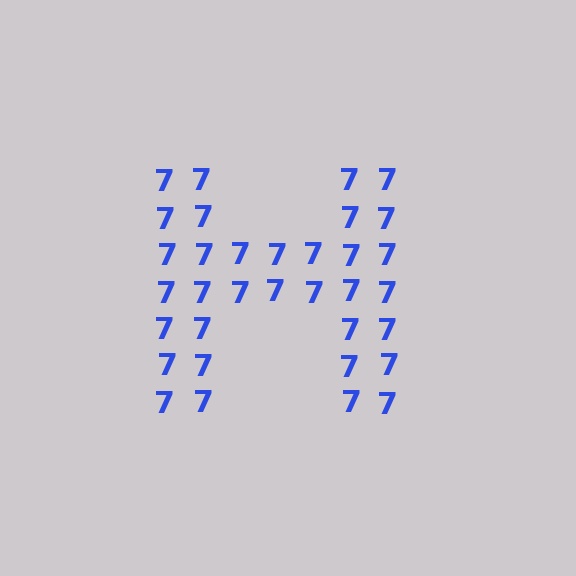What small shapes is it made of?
It is made of small digit 7's.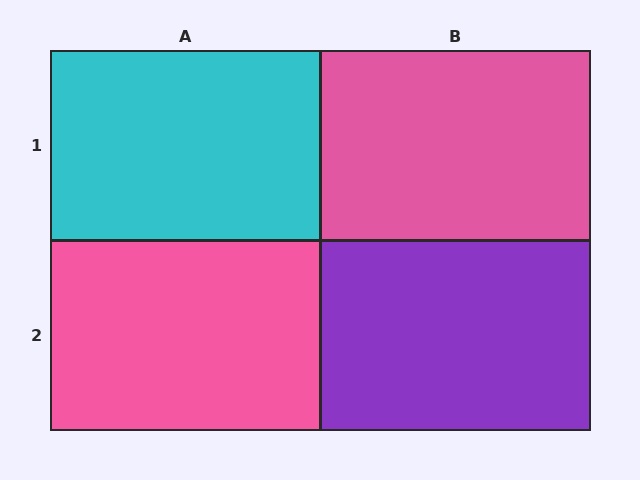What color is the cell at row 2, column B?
Purple.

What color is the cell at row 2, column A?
Pink.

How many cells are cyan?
1 cell is cyan.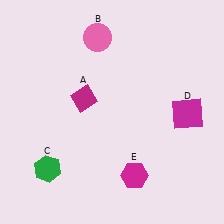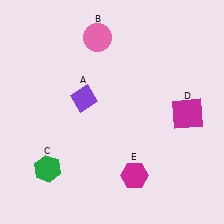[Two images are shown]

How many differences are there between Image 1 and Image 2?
There is 1 difference between the two images.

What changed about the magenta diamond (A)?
In Image 1, A is magenta. In Image 2, it changed to purple.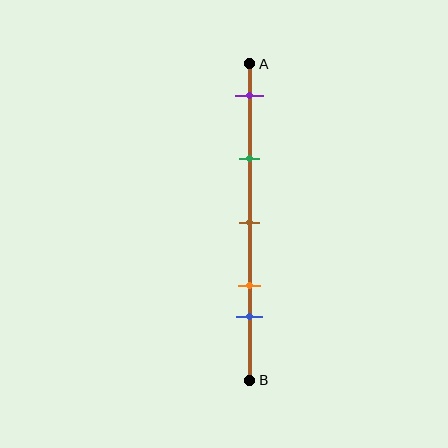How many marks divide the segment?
There are 5 marks dividing the segment.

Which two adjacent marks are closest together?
The orange and blue marks are the closest adjacent pair.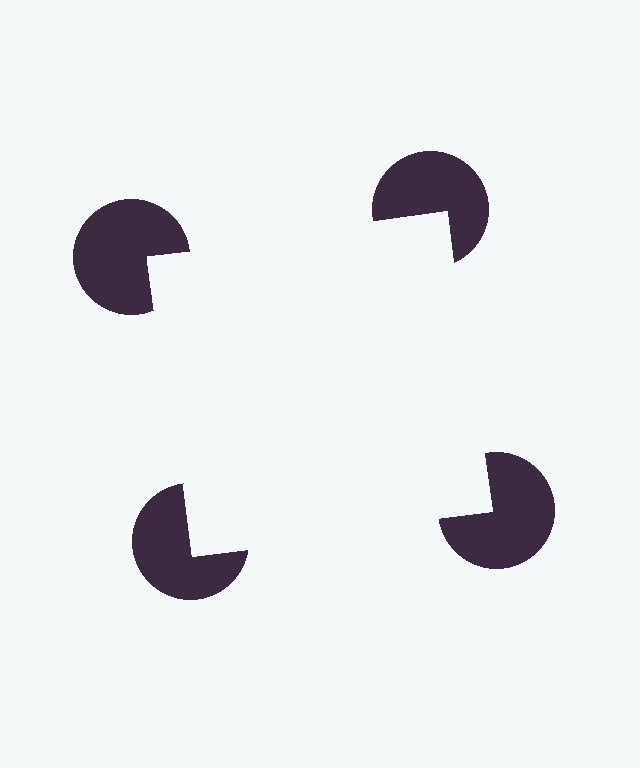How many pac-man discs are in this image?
There are 4 — one at each vertex of the illusory square.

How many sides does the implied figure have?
4 sides.